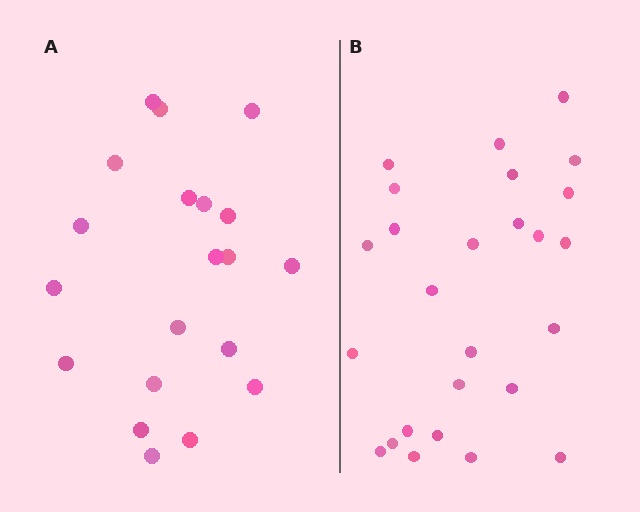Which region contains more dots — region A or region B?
Region B (the right region) has more dots.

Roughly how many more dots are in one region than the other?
Region B has about 6 more dots than region A.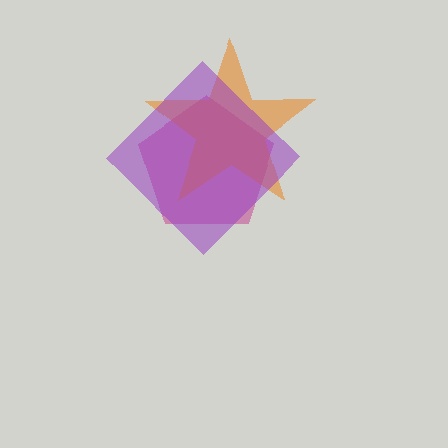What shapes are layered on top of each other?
The layered shapes are: a magenta pentagon, an orange star, a purple diamond.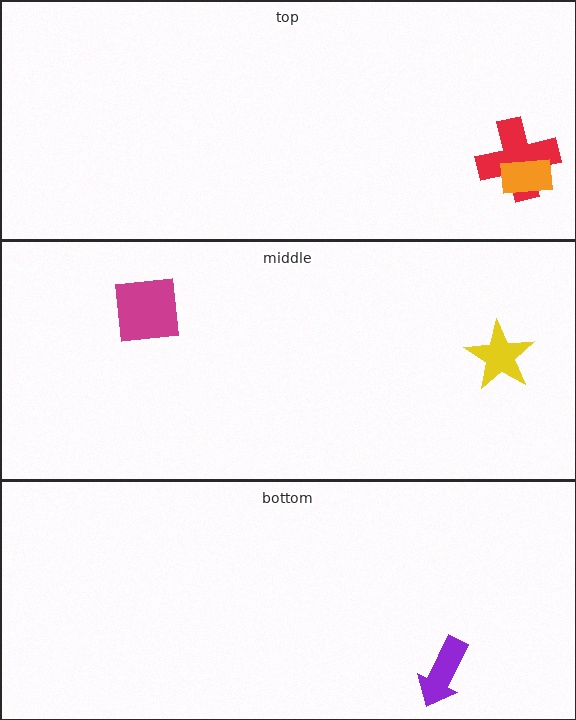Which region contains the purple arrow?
The bottom region.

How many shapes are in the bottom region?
1.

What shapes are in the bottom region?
The purple arrow.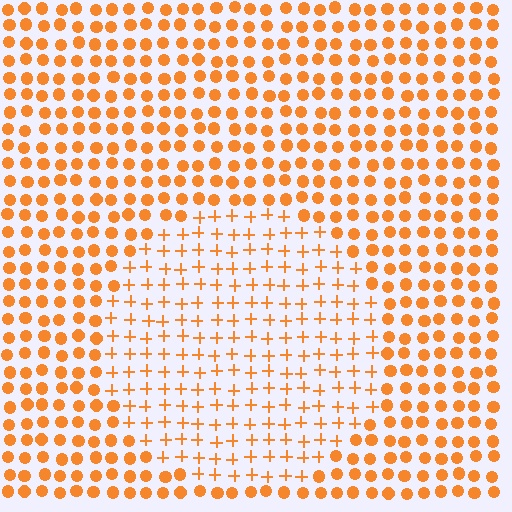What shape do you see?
I see a circle.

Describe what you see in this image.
The image is filled with small orange elements arranged in a uniform grid. A circle-shaped region contains plus signs, while the surrounding area contains circles. The boundary is defined purely by the change in element shape.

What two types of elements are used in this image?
The image uses plus signs inside the circle region and circles outside it.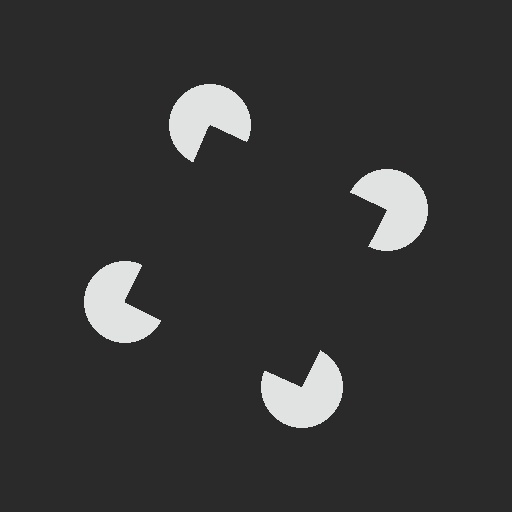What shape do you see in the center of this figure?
An illusory square — its edges are inferred from the aligned wedge cuts in the pac-man discs, not physically drawn.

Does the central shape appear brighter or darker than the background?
It typically appears slightly darker than the background, even though no actual brightness change is drawn.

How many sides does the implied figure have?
4 sides.